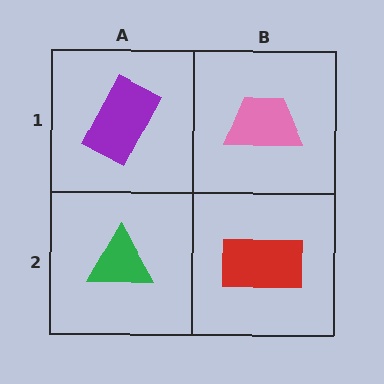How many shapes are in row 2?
2 shapes.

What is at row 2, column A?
A green triangle.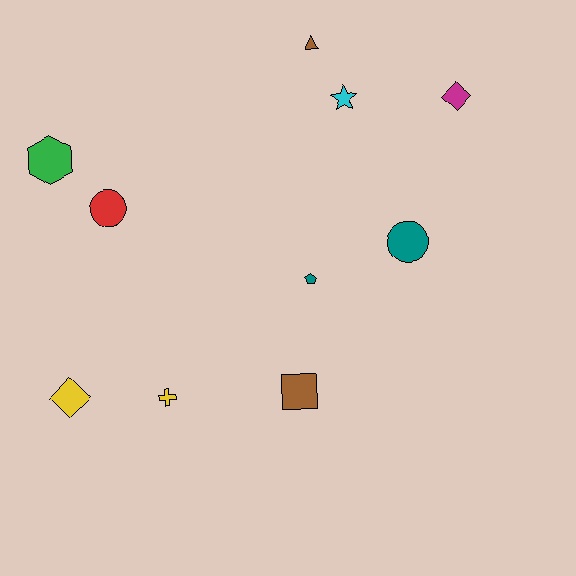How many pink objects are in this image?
There are no pink objects.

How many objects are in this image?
There are 10 objects.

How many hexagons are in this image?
There is 1 hexagon.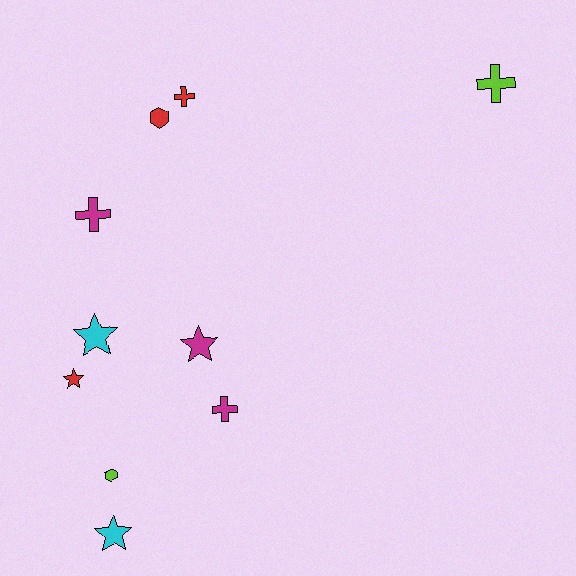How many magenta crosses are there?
There are 2 magenta crosses.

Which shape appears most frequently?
Cross, with 4 objects.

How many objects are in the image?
There are 10 objects.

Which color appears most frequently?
Red, with 3 objects.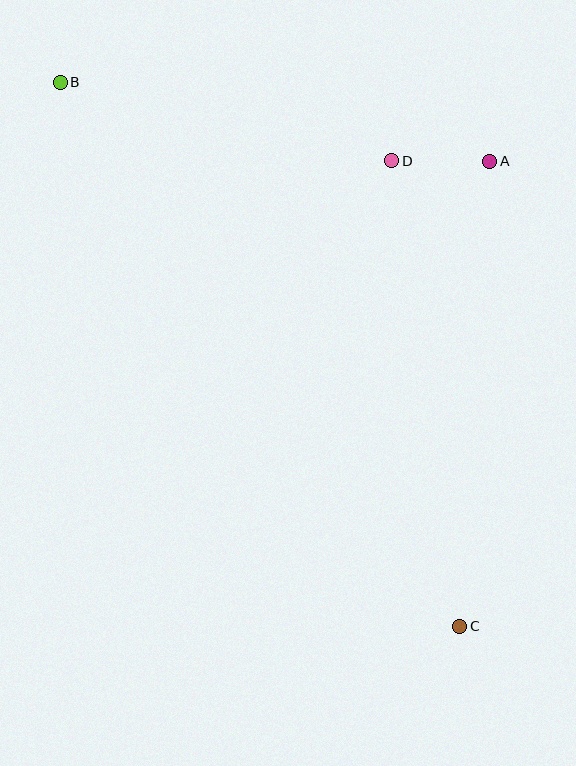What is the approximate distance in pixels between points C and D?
The distance between C and D is approximately 470 pixels.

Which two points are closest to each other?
Points A and D are closest to each other.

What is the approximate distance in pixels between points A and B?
The distance between A and B is approximately 437 pixels.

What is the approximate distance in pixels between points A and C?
The distance between A and C is approximately 466 pixels.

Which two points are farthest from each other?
Points B and C are farthest from each other.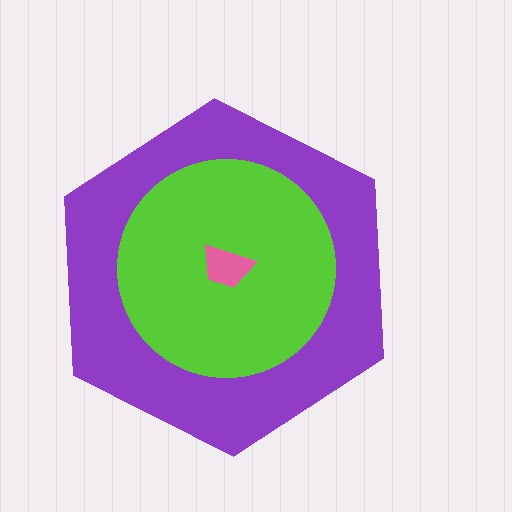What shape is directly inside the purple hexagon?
The lime circle.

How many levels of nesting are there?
3.